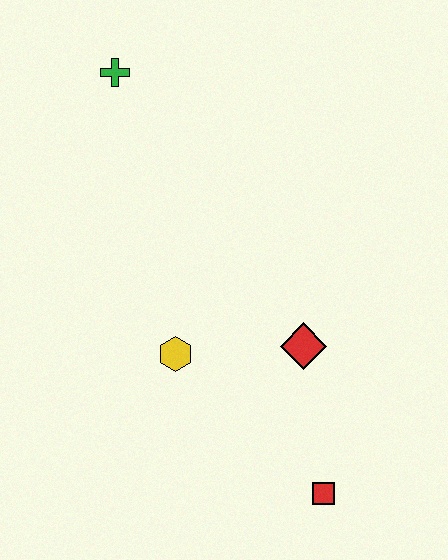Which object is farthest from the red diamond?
The green cross is farthest from the red diamond.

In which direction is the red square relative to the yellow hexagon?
The red square is to the right of the yellow hexagon.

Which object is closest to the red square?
The red diamond is closest to the red square.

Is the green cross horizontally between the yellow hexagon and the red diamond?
No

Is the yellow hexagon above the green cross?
No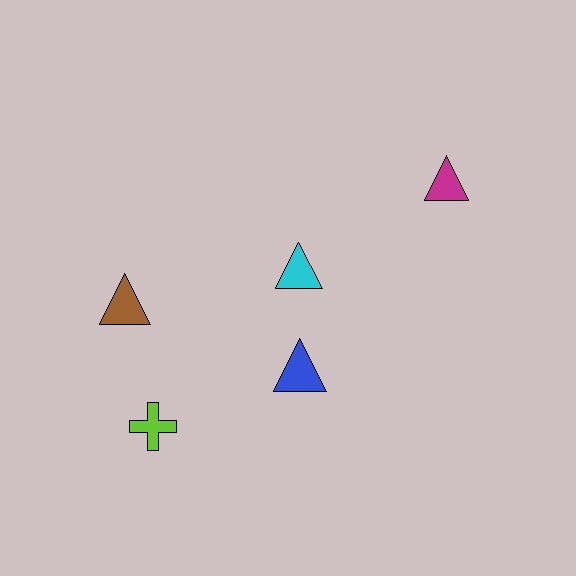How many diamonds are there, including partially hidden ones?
There are no diamonds.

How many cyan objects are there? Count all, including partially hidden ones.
There is 1 cyan object.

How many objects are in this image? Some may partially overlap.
There are 5 objects.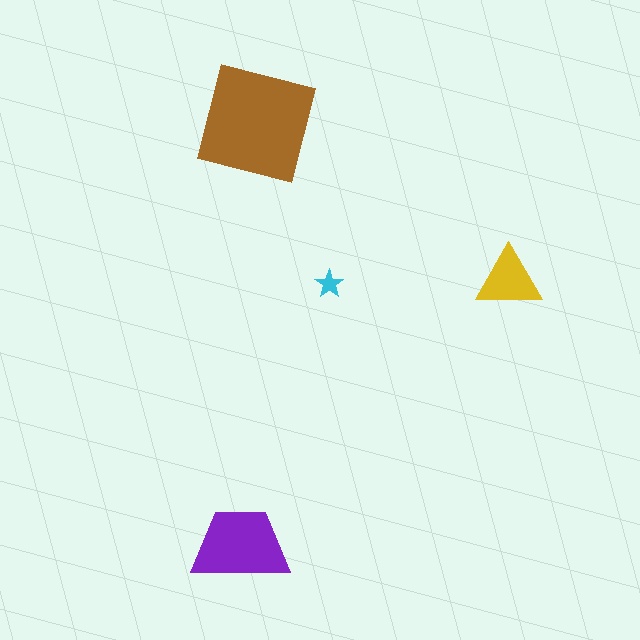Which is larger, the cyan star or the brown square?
The brown square.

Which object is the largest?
The brown square.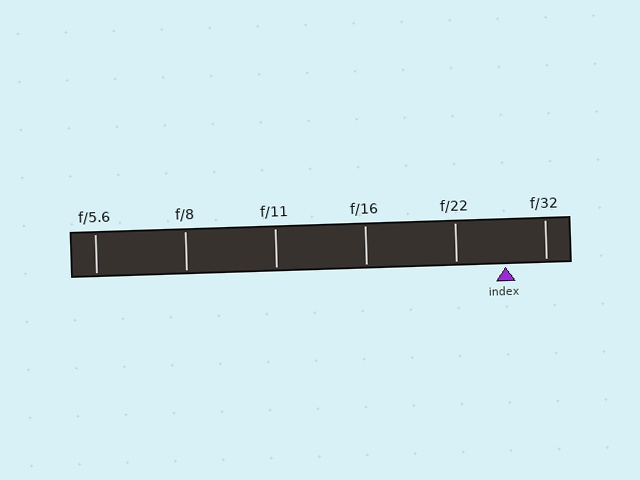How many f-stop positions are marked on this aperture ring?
There are 6 f-stop positions marked.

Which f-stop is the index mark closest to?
The index mark is closest to f/32.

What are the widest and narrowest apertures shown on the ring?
The widest aperture shown is f/5.6 and the narrowest is f/32.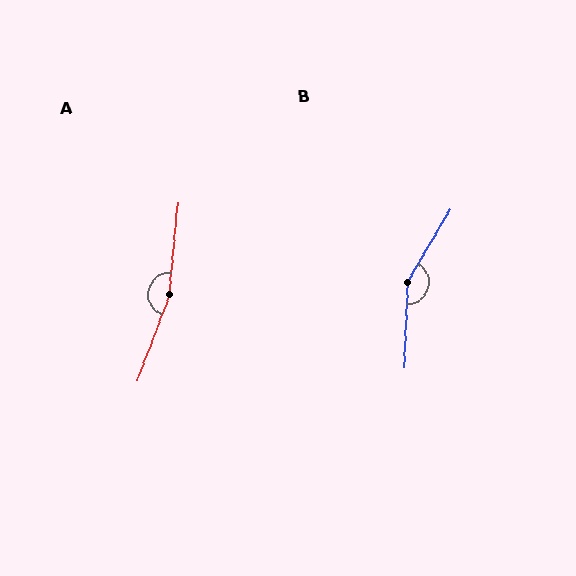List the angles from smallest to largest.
B (152°), A (165°).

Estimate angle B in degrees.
Approximately 152 degrees.